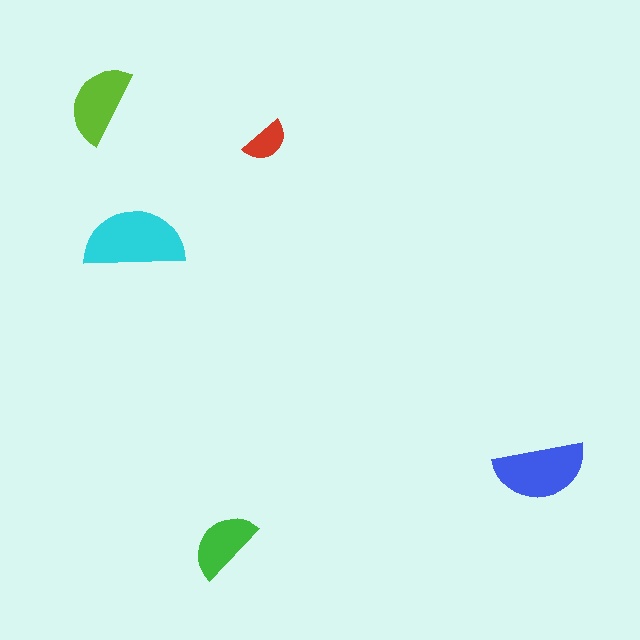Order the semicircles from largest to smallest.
the cyan one, the blue one, the lime one, the green one, the red one.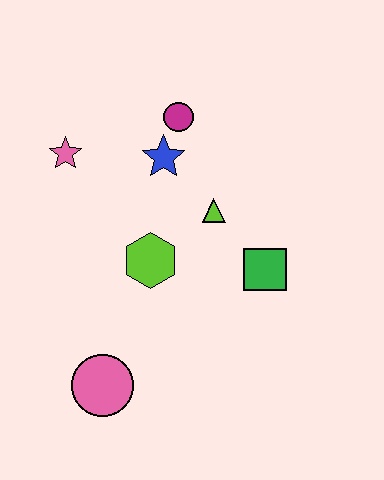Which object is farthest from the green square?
The pink star is farthest from the green square.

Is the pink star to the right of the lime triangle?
No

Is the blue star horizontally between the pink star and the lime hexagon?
No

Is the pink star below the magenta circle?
Yes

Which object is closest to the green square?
The lime triangle is closest to the green square.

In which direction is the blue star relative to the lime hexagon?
The blue star is above the lime hexagon.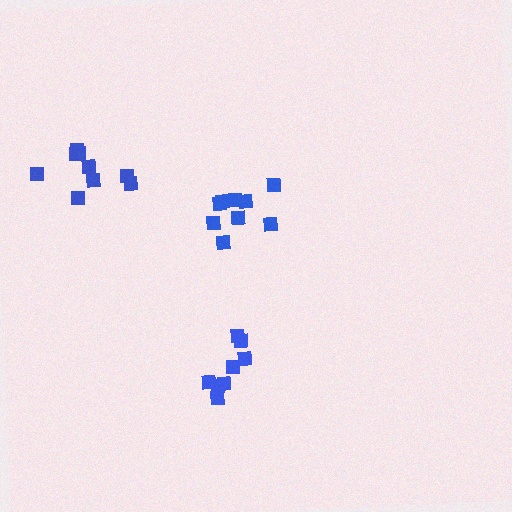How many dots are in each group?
Group 1: 9 dots, Group 2: 8 dots, Group 3: 9 dots (26 total).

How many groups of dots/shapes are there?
There are 3 groups.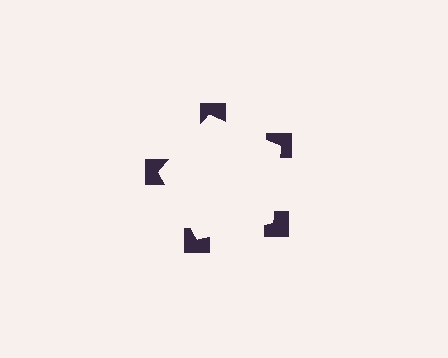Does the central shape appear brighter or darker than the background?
It typically appears slightly brighter than the background, even though no actual brightness change is drawn.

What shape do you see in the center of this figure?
An illusory pentagon — its edges are inferred from the aligned wedge cuts in the notched squares, not physically drawn.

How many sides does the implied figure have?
5 sides.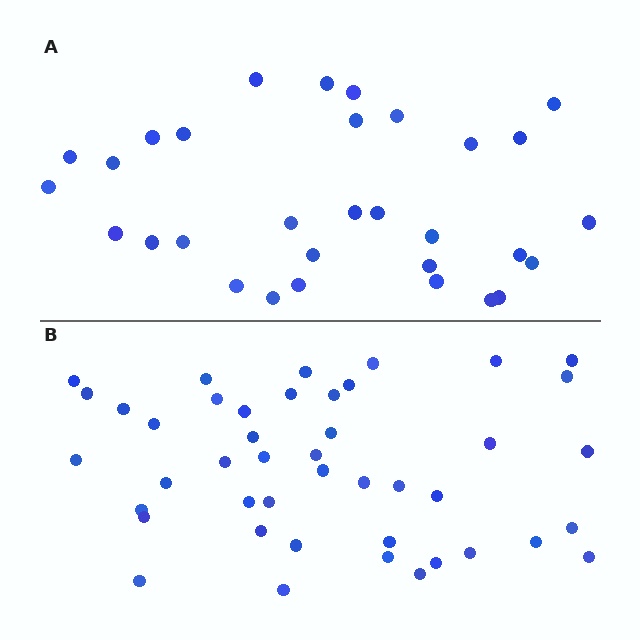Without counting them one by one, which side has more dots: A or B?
Region B (the bottom region) has more dots.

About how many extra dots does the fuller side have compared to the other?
Region B has approximately 15 more dots than region A.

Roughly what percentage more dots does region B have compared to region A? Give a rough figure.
About 40% more.